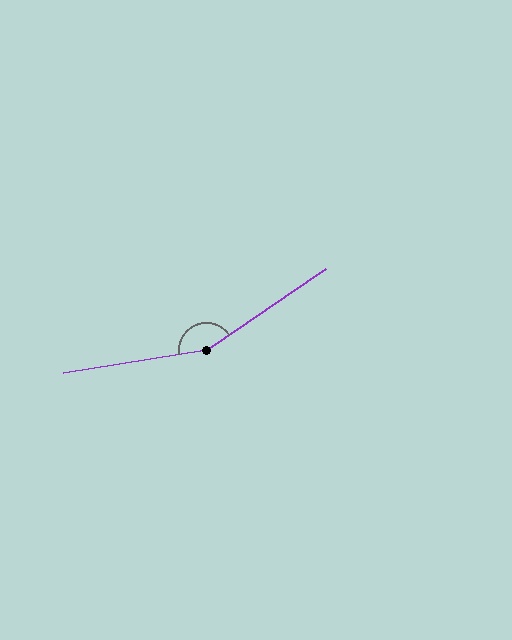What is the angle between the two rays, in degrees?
Approximately 155 degrees.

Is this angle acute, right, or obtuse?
It is obtuse.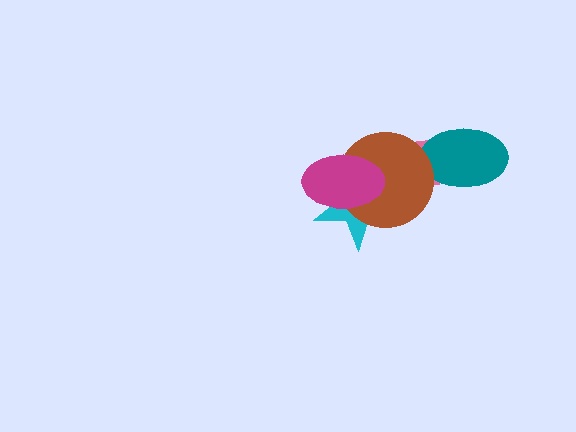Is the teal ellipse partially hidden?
Yes, it is partially covered by another shape.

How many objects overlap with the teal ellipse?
2 objects overlap with the teal ellipse.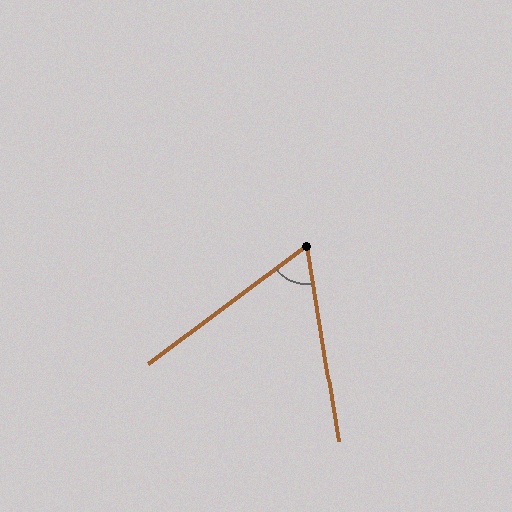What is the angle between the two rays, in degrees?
Approximately 62 degrees.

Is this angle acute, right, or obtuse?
It is acute.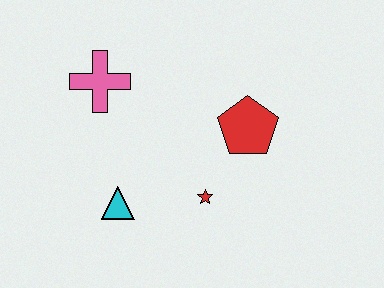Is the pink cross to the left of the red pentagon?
Yes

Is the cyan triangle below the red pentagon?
Yes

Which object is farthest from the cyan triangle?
The red pentagon is farthest from the cyan triangle.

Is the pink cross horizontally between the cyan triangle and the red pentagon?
No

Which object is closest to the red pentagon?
The red star is closest to the red pentagon.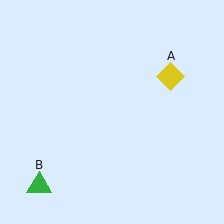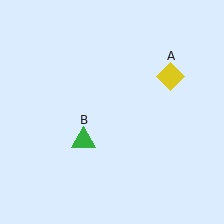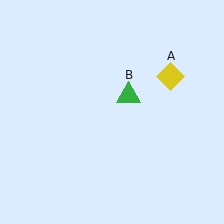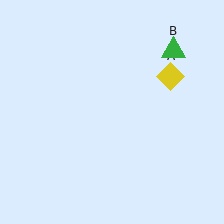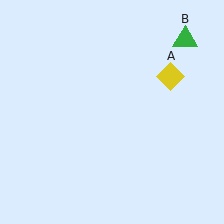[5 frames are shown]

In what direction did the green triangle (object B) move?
The green triangle (object B) moved up and to the right.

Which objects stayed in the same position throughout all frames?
Yellow diamond (object A) remained stationary.